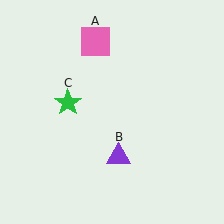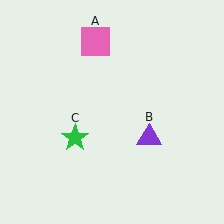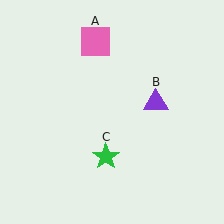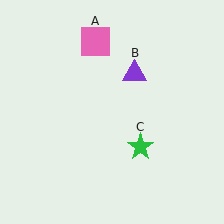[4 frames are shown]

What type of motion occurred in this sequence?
The purple triangle (object B), green star (object C) rotated counterclockwise around the center of the scene.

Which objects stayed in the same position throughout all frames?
Pink square (object A) remained stationary.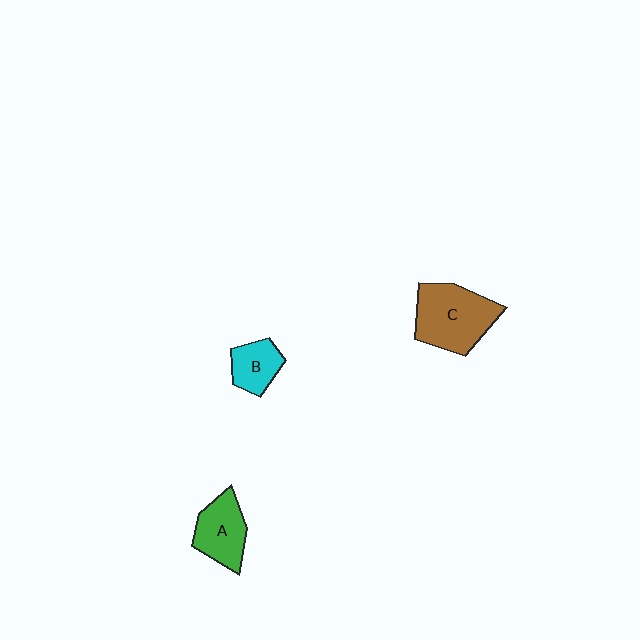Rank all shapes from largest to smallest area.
From largest to smallest: C (brown), A (green), B (cyan).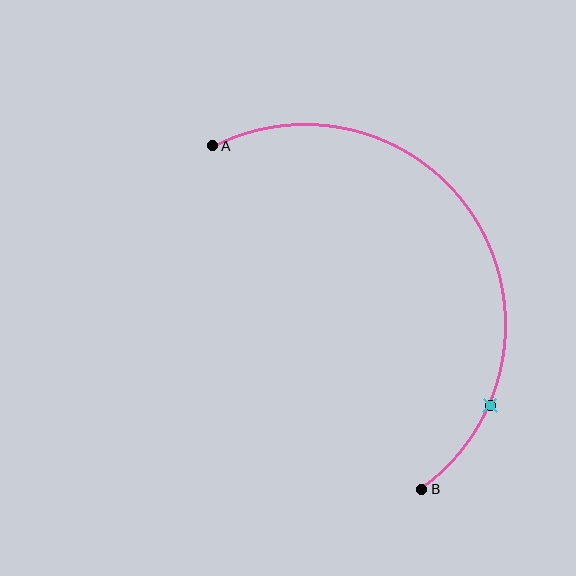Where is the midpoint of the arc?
The arc midpoint is the point on the curve farthest from the straight line joining A and B. It sits to the right of that line.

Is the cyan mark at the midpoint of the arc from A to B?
No. The cyan mark lies on the arc but is closer to endpoint B. The arc midpoint would be at the point on the curve equidistant along the arc from both A and B.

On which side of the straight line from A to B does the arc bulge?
The arc bulges to the right of the straight line connecting A and B.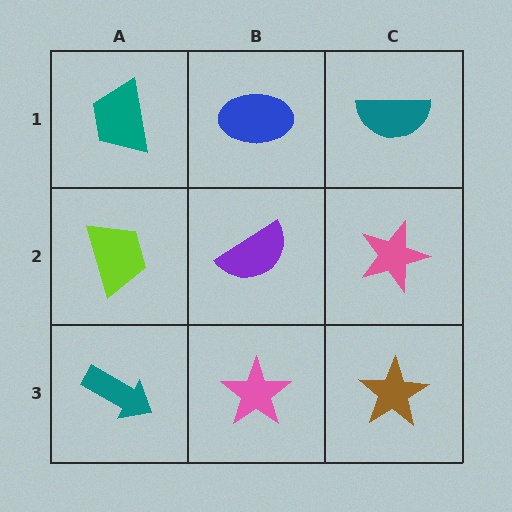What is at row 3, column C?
A brown star.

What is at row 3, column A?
A teal arrow.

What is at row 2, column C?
A pink star.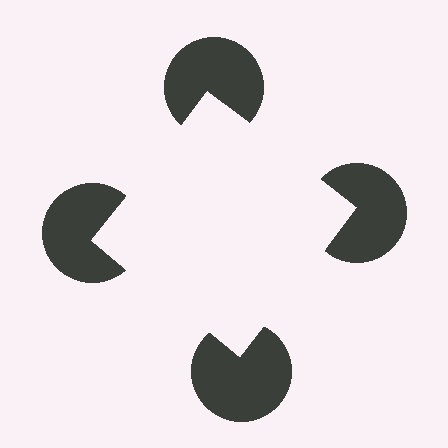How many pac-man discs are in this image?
There are 4 — one at each vertex of the illusory square.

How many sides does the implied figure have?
4 sides.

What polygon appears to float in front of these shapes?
An illusory square — its edges are inferred from the aligned wedge cuts in the pac-man discs, not physically drawn.